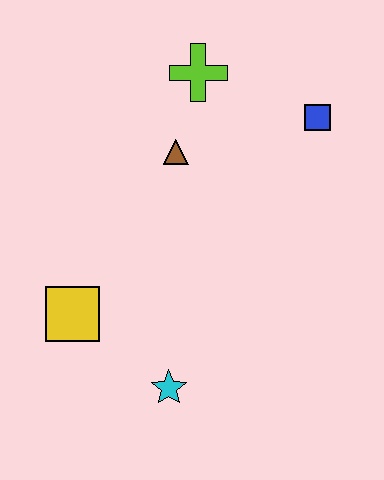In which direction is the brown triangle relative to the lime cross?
The brown triangle is below the lime cross.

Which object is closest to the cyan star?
The yellow square is closest to the cyan star.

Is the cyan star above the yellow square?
No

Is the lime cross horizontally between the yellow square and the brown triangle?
No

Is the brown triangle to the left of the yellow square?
No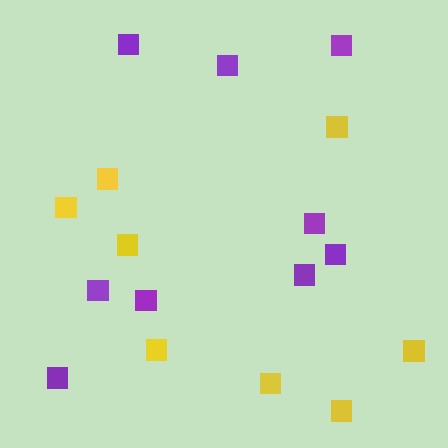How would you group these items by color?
There are 2 groups: one group of purple squares (9) and one group of yellow squares (8).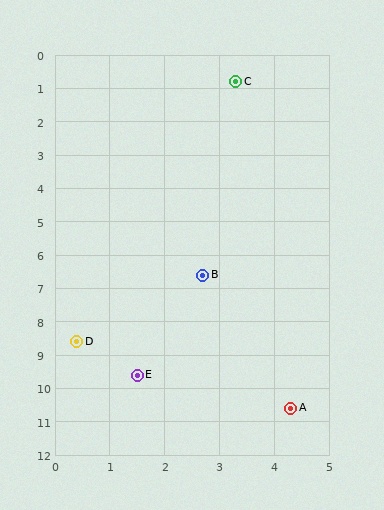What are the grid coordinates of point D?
Point D is at approximately (0.4, 8.6).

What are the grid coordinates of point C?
Point C is at approximately (3.3, 0.8).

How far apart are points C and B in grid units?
Points C and B are about 5.8 grid units apart.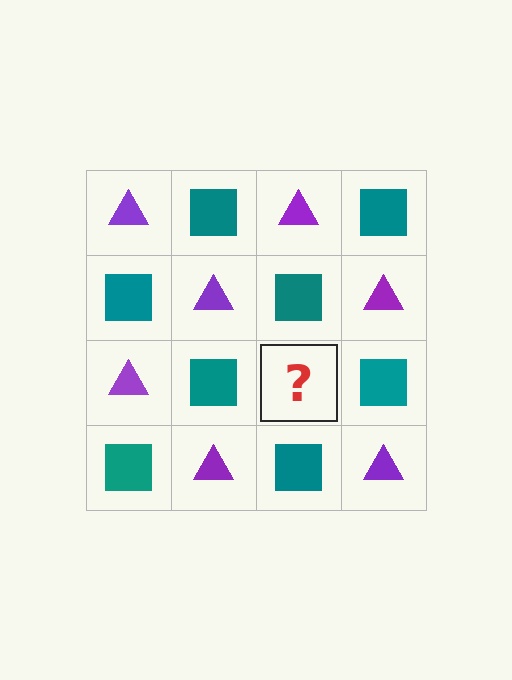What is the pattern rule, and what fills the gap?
The rule is that it alternates purple triangle and teal square in a checkerboard pattern. The gap should be filled with a purple triangle.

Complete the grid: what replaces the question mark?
The question mark should be replaced with a purple triangle.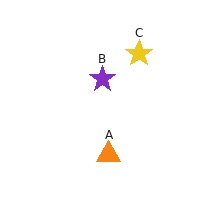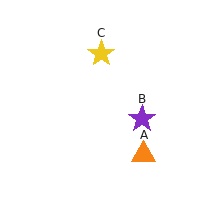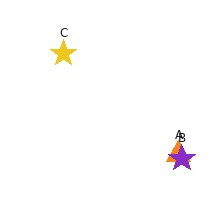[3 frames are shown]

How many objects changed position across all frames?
3 objects changed position: orange triangle (object A), purple star (object B), yellow star (object C).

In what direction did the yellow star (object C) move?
The yellow star (object C) moved left.